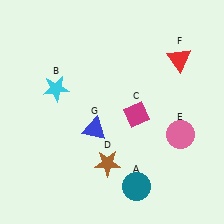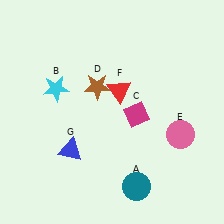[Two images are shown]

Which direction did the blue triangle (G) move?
The blue triangle (G) moved left.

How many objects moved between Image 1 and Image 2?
3 objects moved between the two images.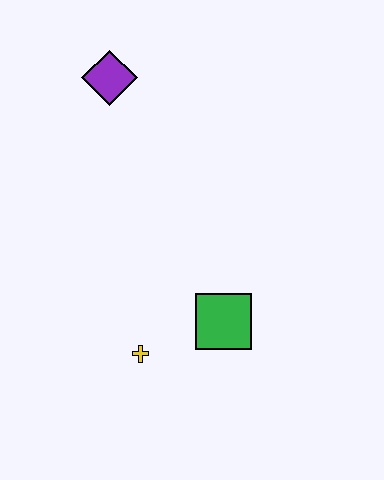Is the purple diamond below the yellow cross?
No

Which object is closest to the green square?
The yellow cross is closest to the green square.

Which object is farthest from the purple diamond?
The yellow cross is farthest from the purple diamond.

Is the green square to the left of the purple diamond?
No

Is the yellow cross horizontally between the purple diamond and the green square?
Yes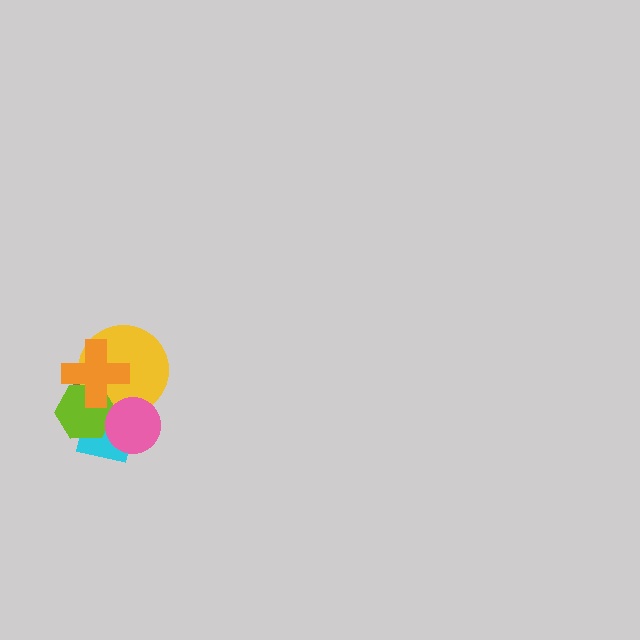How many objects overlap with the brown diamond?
5 objects overlap with the brown diamond.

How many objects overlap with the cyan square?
5 objects overlap with the cyan square.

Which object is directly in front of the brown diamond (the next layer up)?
The cyan square is directly in front of the brown diamond.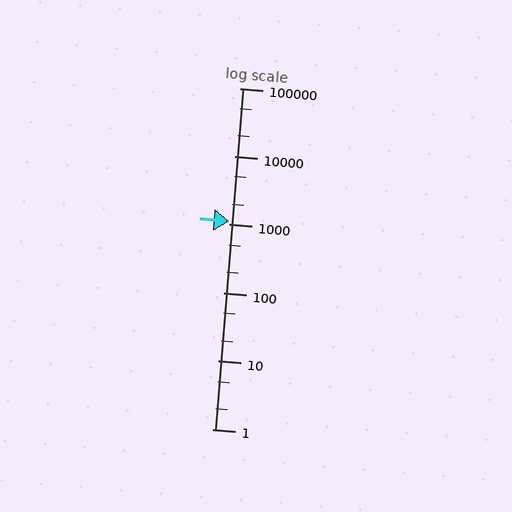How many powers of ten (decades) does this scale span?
The scale spans 5 decades, from 1 to 100000.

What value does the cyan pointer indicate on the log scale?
The pointer indicates approximately 1100.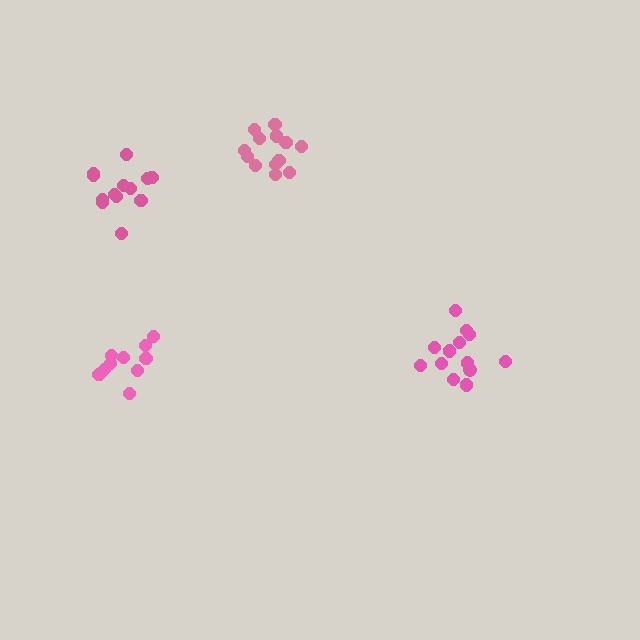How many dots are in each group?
Group 1: 13 dots, Group 2: 10 dots, Group 3: 13 dots, Group 4: 13 dots (49 total).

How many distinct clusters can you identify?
There are 4 distinct clusters.